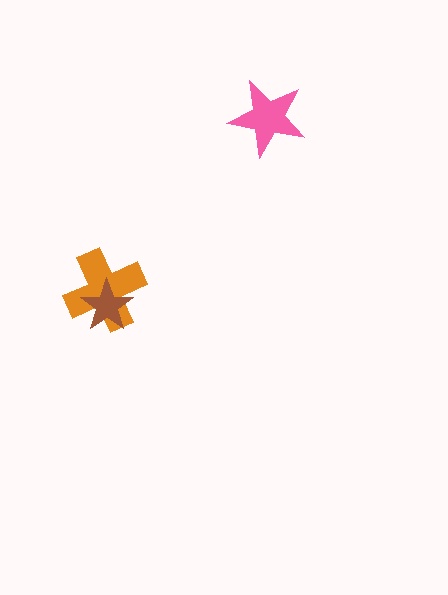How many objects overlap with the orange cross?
1 object overlaps with the orange cross.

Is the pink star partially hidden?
No, no other shape covers it.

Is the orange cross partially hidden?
Yes, it is partially covered by another shape.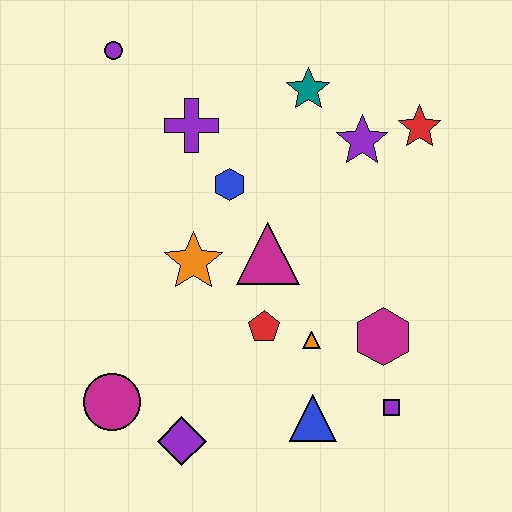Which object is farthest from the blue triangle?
The purple circle is farthest from the blue triangle.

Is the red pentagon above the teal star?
No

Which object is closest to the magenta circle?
The purple diamond is closest to the magenta circle.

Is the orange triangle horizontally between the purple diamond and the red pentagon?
No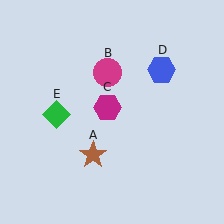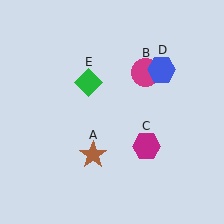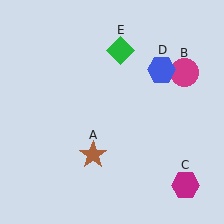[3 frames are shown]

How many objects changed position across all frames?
3 objects changed position: magenta circle (object B), magenta hexagon (object C), green diamond (object E).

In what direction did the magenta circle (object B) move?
The magenta circle (object B) moved right.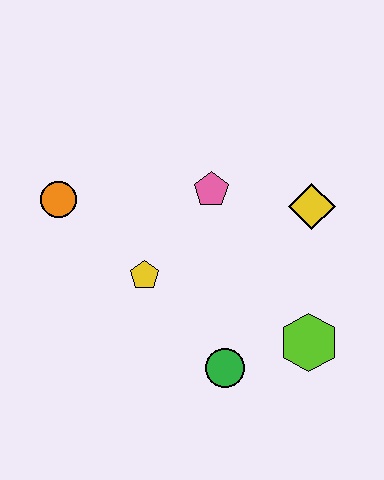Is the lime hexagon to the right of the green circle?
Yes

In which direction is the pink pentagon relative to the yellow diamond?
The pink pentagon is to the left of the yellow diamond.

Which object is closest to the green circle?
The lime hexagon is closest to the green circle.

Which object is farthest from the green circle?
The orange circle is farthest from the green circle.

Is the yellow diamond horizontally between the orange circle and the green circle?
No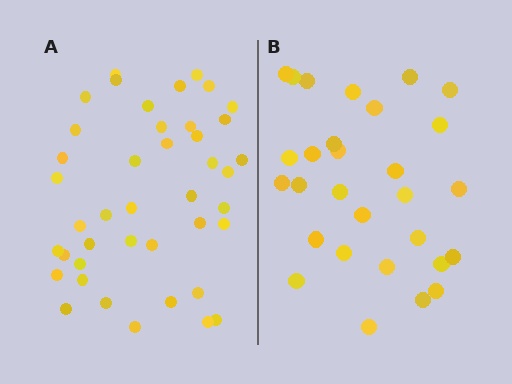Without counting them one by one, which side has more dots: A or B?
Region A (the left region) has more dots.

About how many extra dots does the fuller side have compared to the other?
Region A has approximately 15 more dots than region B.